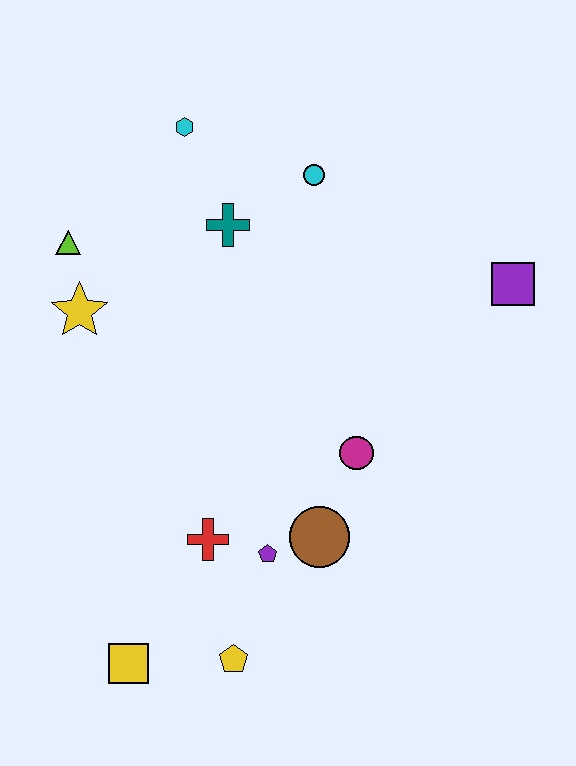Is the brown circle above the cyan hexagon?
No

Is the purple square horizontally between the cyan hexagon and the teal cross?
No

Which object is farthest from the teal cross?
The yellow square is farthest from the teal cross.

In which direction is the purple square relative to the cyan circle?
The purple square is to the right of the cyan circle.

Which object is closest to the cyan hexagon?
The teal cross is closest to the cyan hexagon.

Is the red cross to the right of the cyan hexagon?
Yes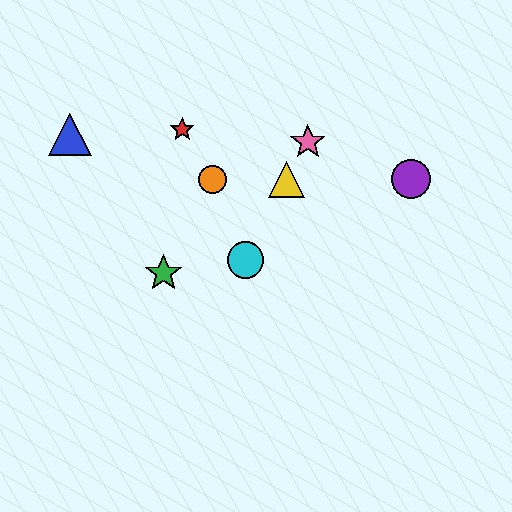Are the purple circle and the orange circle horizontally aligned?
Yes, both are at y≈179.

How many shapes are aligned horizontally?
3 shapes (the yellow triangle, the purple circle, the orange circle) are aligned horizontally.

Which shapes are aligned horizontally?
The yellow triangle, the purple circle, the orange circle are aligned horizontally.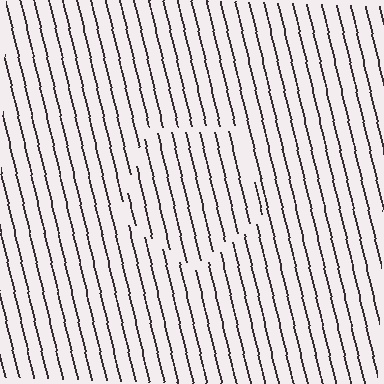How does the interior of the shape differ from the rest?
The interior of the shape contains the same grating, shifted by half a period — the contour is defined by the phase discontinuity where line-ends from the inner and outer gratings abut.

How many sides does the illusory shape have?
5 sides — the line-ends trace a pentagon.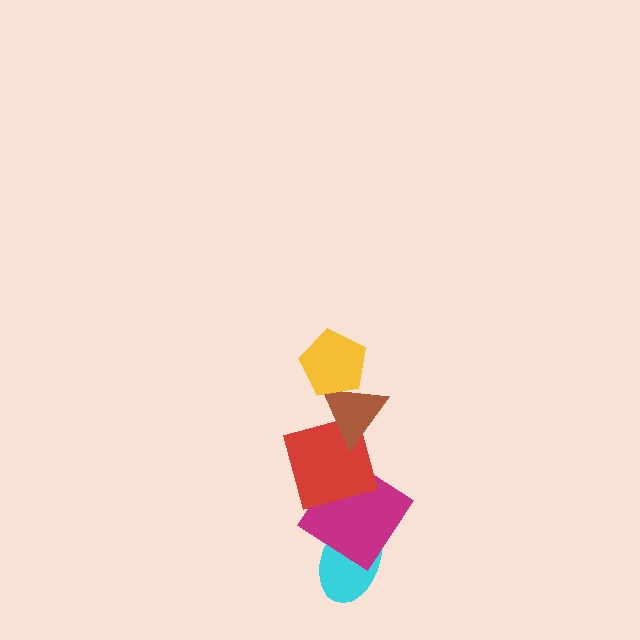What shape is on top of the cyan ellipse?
The magenta diamond is on top of the cyan ellipse.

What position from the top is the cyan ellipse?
The cyan ellipse is 5th from the top.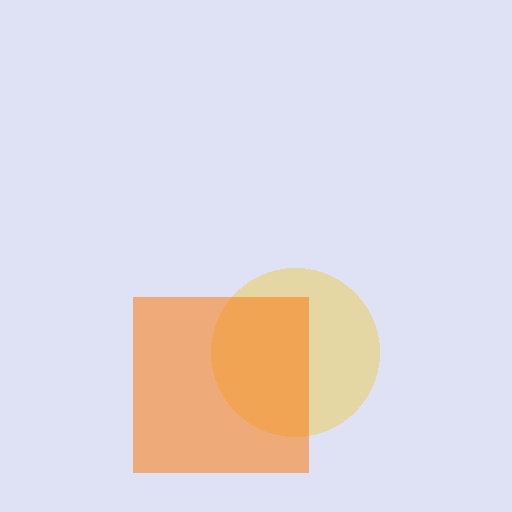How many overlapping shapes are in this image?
There are 2 overlapping shapes in the image.